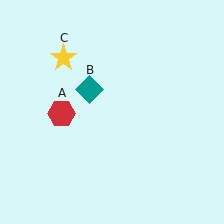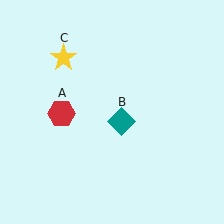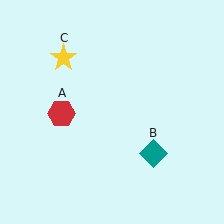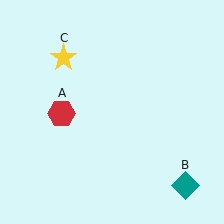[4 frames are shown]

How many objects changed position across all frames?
1 object changed position: teal diamond (object B).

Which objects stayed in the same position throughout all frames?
Red hexagon (object A) and yellow star (object C) remained stationary.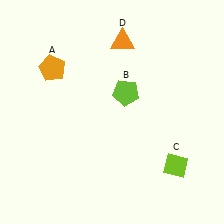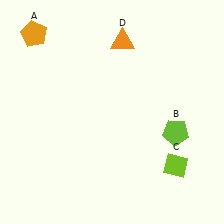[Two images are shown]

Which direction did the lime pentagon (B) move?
The lime pentagon (B) moved right.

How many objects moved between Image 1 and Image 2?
2 objects moved between the two images.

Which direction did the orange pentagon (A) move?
The orange pentagon (A) moved up.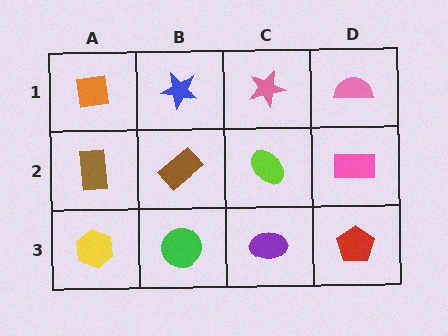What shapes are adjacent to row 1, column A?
A brown rectangle (row 2, column A), a blue star (row 1, column B).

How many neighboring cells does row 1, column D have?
2.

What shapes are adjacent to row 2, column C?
A pink star (row 1, column C), a purple ellipse (row 3, column C), a brown rectangle (row 2, column B), a pink rectangle (row 2, column D).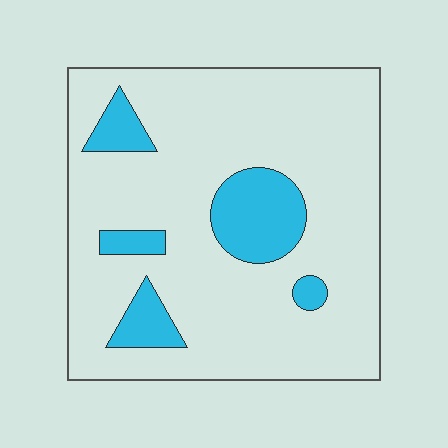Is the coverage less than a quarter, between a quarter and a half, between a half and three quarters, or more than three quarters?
Less than a quarter.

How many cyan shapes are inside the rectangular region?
5.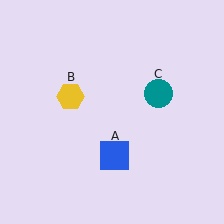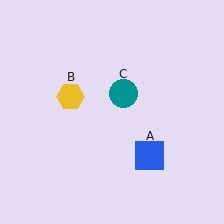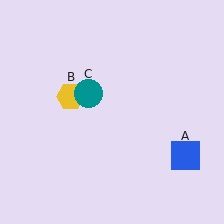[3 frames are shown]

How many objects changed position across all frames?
2 objects changed position: blue square (object A), teal circle (object C).